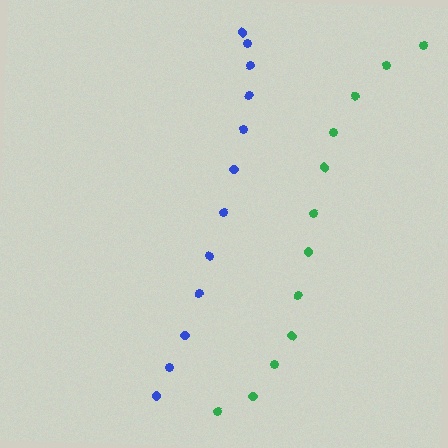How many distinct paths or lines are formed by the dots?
There are 2 distinct paths.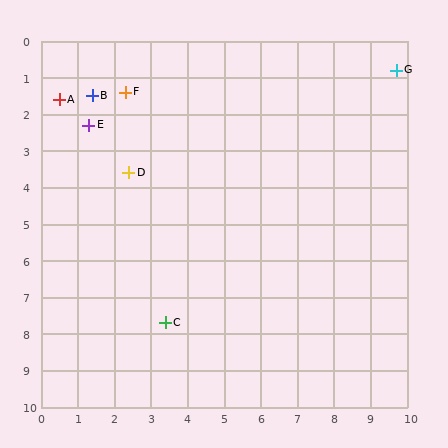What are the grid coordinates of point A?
Point A is at approximately (0.5, 1.6).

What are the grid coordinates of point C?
Point C is at approximately (3.4, 7.7).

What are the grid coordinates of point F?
Point F is at approximately (2.3, 1.4).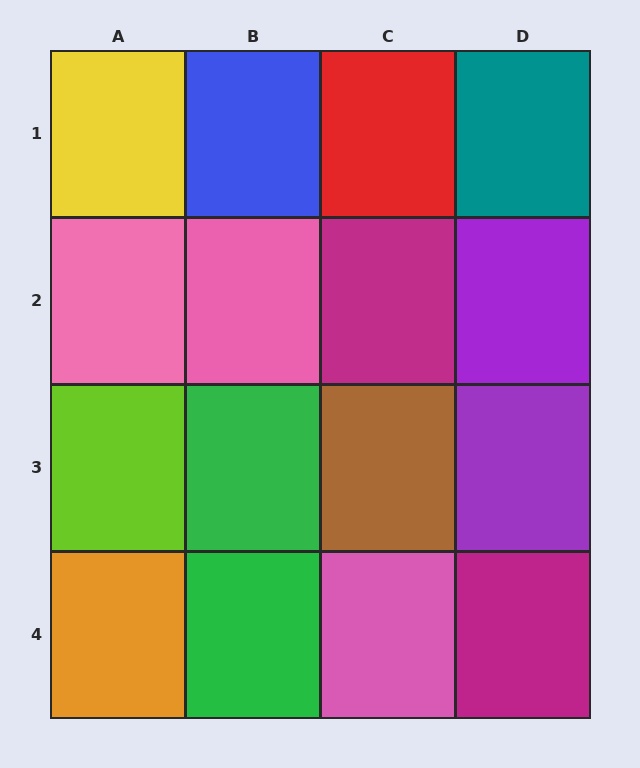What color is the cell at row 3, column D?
Purple.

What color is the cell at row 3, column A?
Lime.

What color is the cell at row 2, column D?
Purple.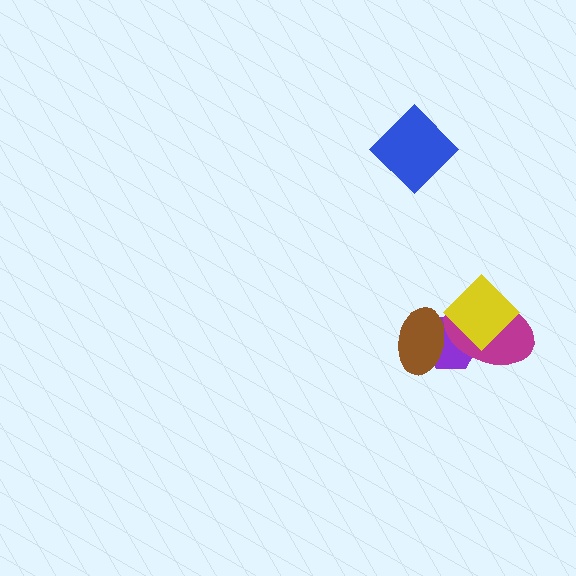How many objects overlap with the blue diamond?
0 objects overlap with the blue diamond.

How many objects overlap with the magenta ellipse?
3 objects overlap with the magenta ellipse.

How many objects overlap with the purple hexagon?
3 objects overlap with the purple hexagon.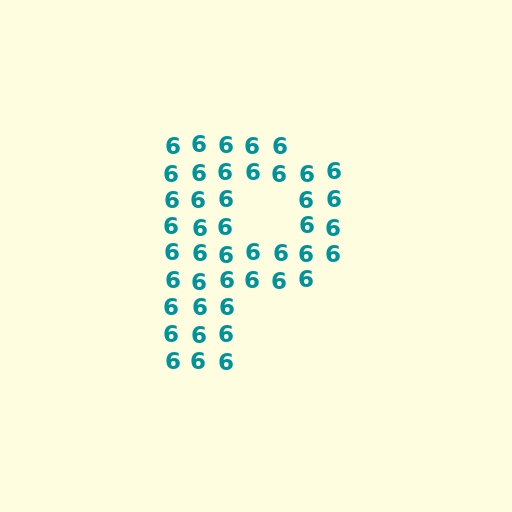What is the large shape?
The large shape is the letter P.